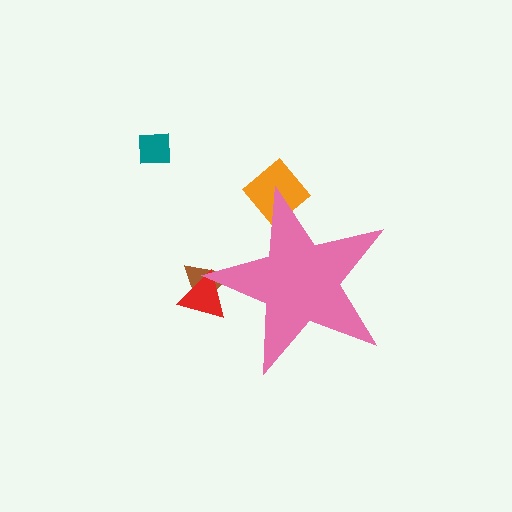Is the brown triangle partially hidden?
Yes, the brown triangle is partially hidden behind the pink star.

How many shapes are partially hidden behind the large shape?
3 shapes are partially hidden.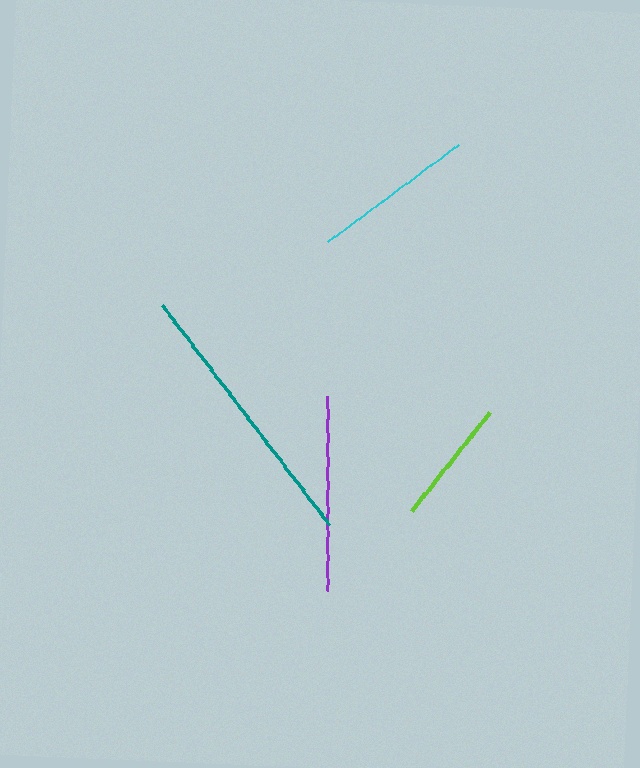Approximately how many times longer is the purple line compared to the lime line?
The purple line is approximately 1.5 times the length of the lime line.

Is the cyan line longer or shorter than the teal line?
The teal line is longer than the cyan line.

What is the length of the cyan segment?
The cyan segment is approximately 163 pixels long.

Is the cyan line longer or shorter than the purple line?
The purple line is longer than the cyan line.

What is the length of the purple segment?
The purple segment is approximately 195 pixels long.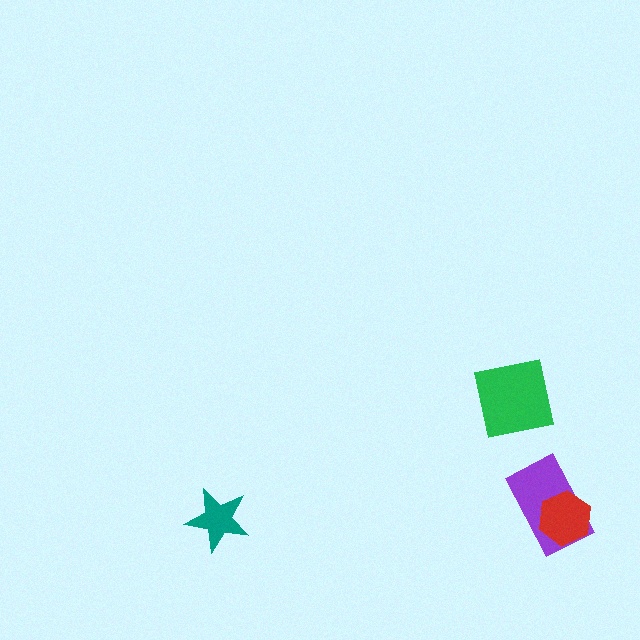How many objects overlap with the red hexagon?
1 object overlaps with the red hexagon.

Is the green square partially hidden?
No, no other shape covers it.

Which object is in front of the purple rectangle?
The red hexagon is in front of the purple rectangle.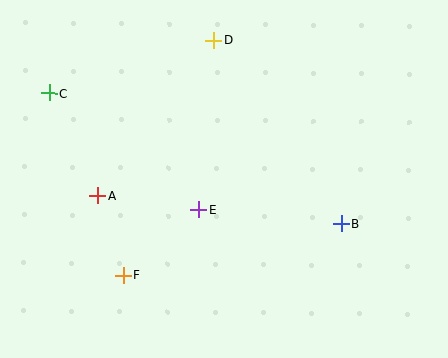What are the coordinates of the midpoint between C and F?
The midpoint between C and F is at (86, 184).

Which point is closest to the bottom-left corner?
Point F is closest to the bottom-left corner.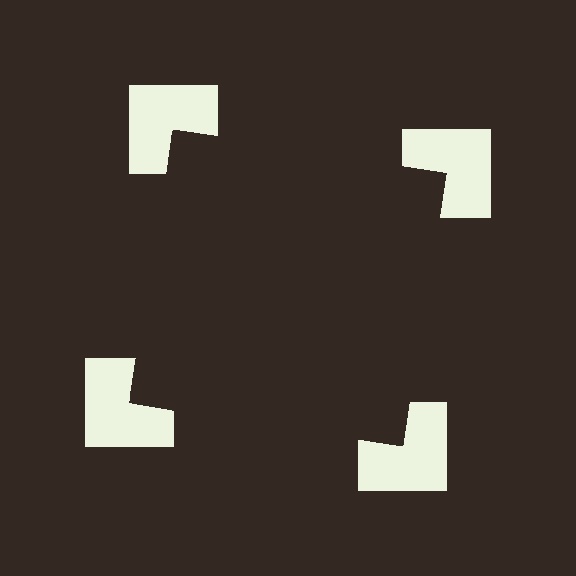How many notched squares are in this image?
There are 4 — one at each vertex of the illusory square.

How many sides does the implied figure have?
4 sides.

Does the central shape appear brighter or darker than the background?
It typically appears slightly darker than the background, even though no actual brightness change is drawn.